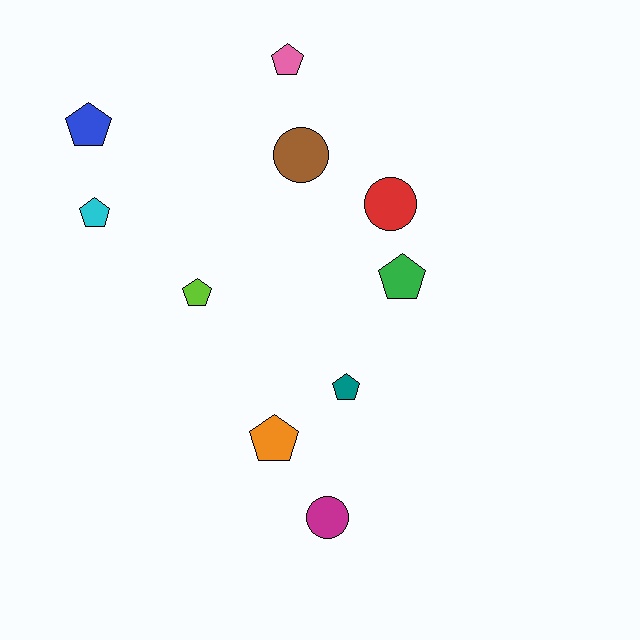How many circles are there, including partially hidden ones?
There are 3 circles.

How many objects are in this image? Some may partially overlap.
There are 10 objects.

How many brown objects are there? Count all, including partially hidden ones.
There is 1 brown object.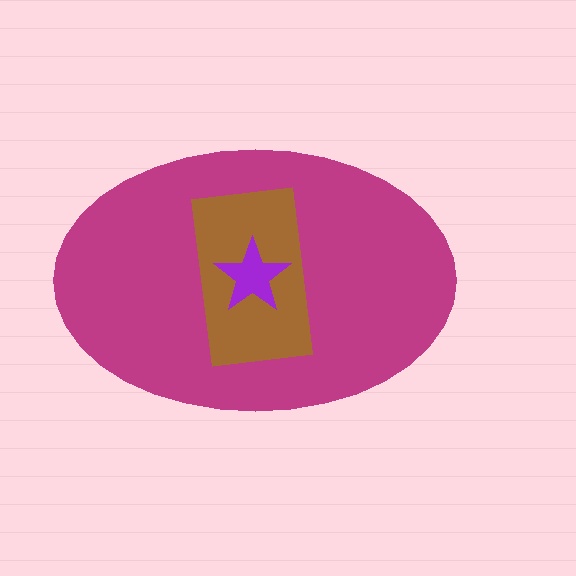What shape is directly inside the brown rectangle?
The purple star.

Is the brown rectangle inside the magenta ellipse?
Yes.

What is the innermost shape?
The purple star.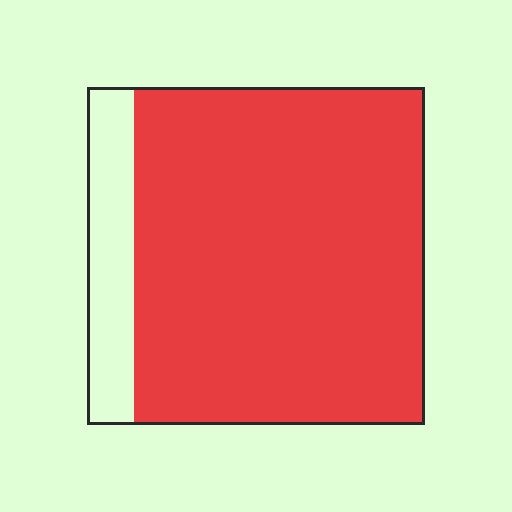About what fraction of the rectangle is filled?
About seven eighths (7/8).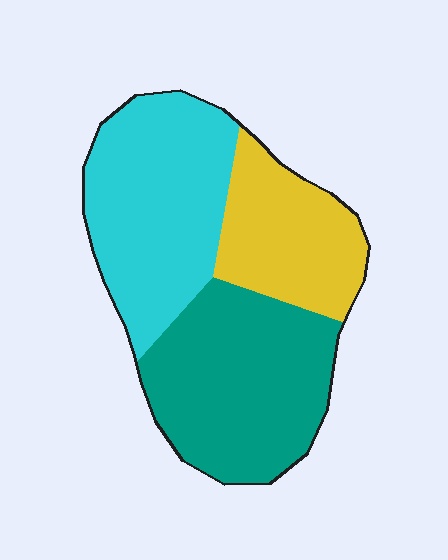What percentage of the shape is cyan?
Cyan covers 37% of the shape.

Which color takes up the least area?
Yellow, at roughly 25%.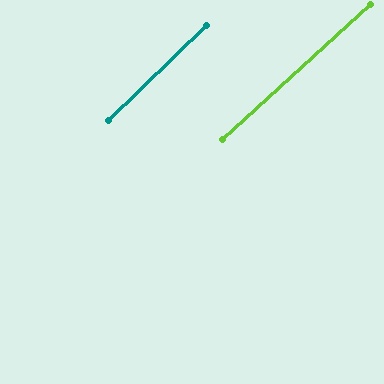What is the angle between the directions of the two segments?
Approximately 2 degrees.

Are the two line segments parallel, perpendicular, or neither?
Parallel — their directions differ by only 1.6°.